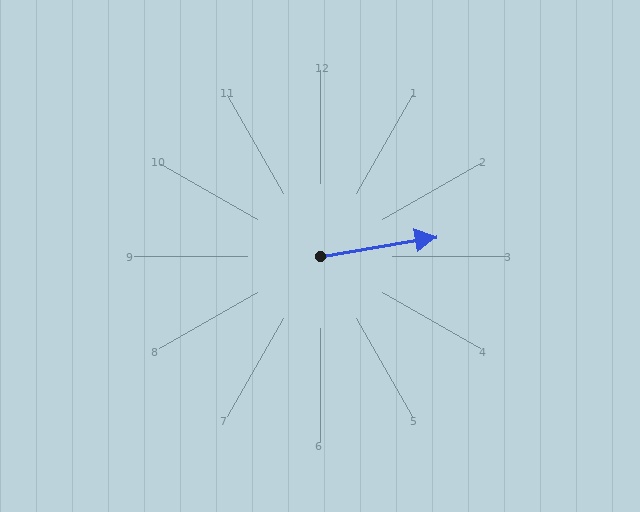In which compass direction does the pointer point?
East.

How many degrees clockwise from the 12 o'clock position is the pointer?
Approximately 80 degrees.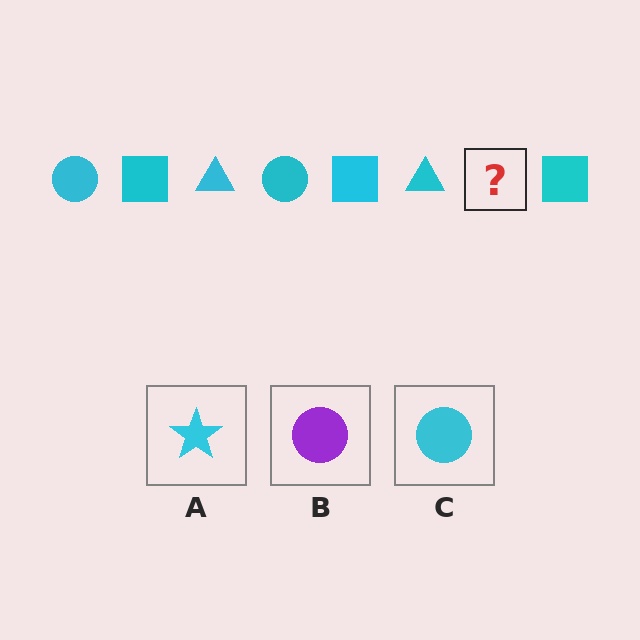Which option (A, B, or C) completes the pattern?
C.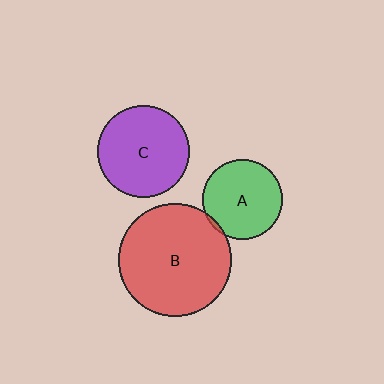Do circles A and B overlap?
Yes.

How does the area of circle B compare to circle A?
Approximately 2.0 times.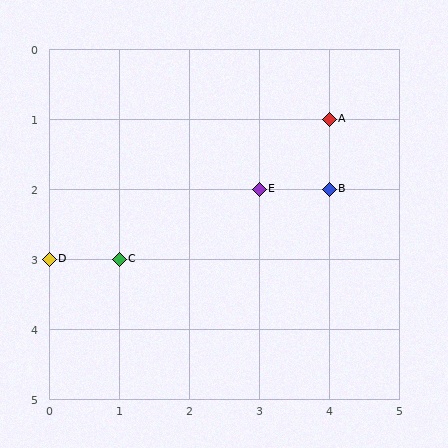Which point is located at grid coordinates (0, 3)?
Point D is at (0, 3).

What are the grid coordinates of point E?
Point E is at grid coordinates (3, 2).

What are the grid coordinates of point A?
Point A is at grid coordinates (4, 1).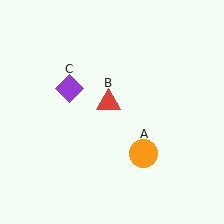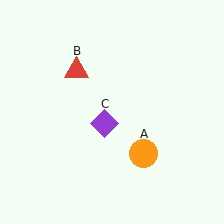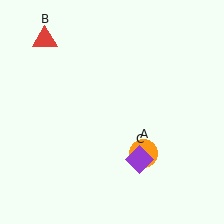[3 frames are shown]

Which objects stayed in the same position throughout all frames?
Orange circle (object A) remained stationary.